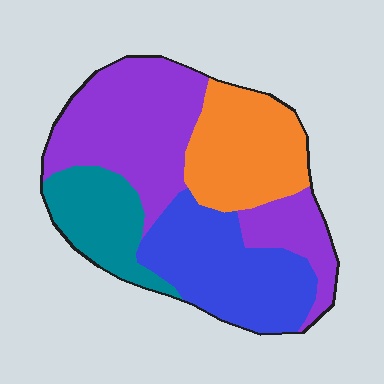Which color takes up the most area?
Purple, at roughly 40%.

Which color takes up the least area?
Teal, at roughly 15%.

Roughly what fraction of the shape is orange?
Orange covers 22% of the shape.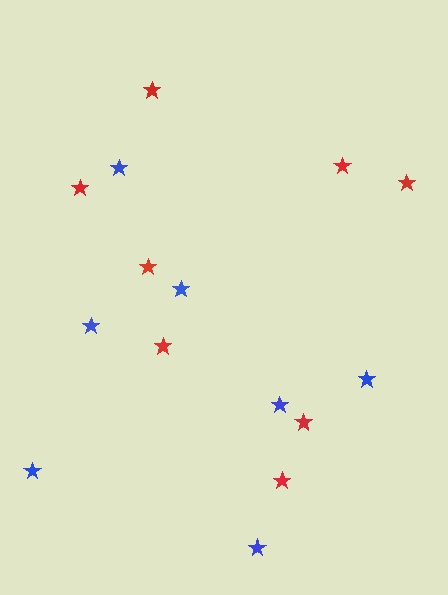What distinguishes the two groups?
There are 2 groups: one group of blue stars (7) and one group of red stars (8).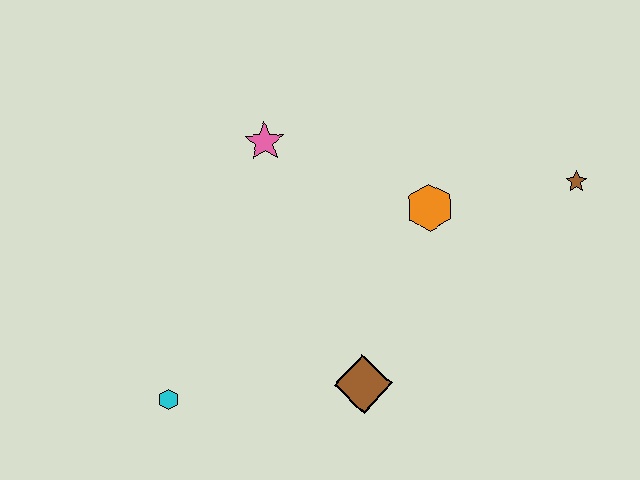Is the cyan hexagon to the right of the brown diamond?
No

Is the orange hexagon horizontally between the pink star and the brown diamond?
No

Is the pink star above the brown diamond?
Yes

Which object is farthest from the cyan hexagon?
The brown star is farthest from the cyan hexagon.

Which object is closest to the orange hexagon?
The brown star is closest to the orange hexagon.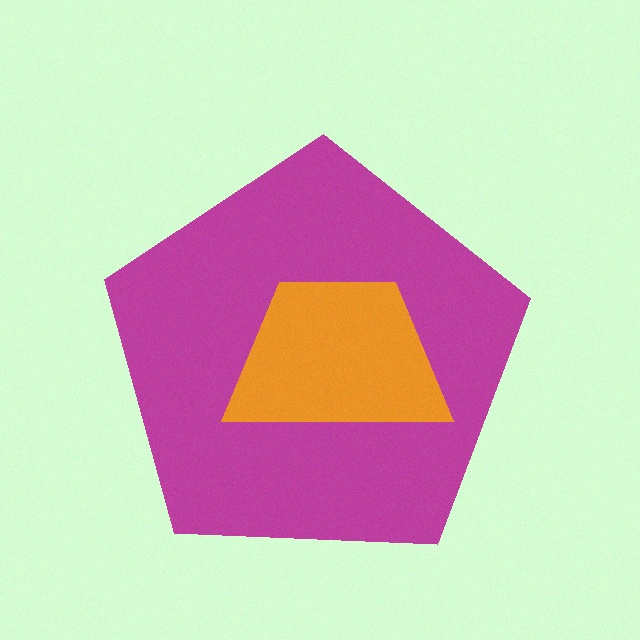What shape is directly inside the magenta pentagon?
The orange trapezoid.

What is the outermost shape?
The magenta pentagon.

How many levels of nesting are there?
2.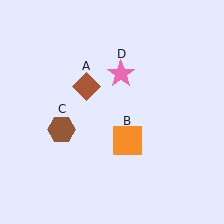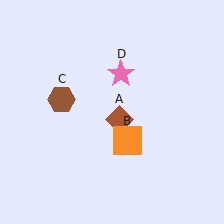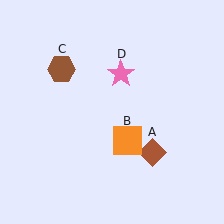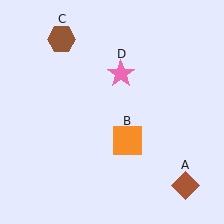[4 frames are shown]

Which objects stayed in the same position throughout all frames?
Orange square (object B) and pink star (object D) remained stationary.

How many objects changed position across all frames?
2 objects changed position: brown diamond (object A), brown hexagon (object C).